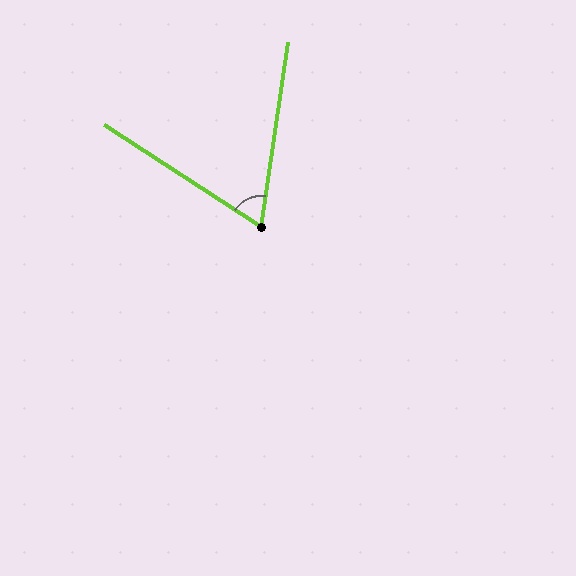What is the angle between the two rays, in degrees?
Approximately 65 degrees.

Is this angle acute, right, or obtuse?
It is acute.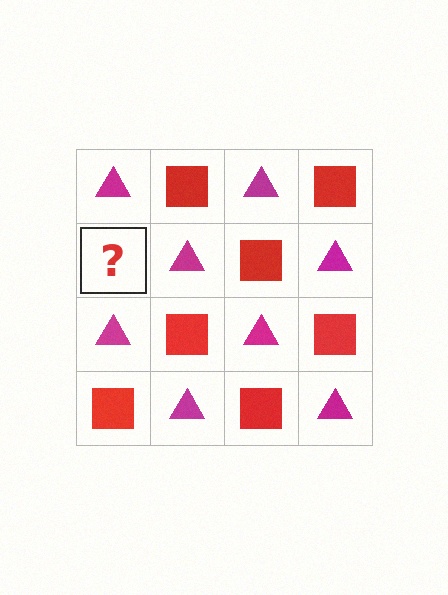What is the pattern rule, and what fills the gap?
The rule is that it alternates magenta triangle and red square in a checkerboard pattern. The gap should be filled with a red square.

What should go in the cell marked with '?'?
The missing cell should contain a red square.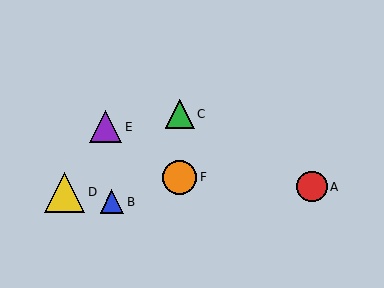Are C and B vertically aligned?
No, C is at x≈180 and B is at x≈112.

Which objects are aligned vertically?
Objects C, F are aligned vertically.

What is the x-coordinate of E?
Object E is at x≈106.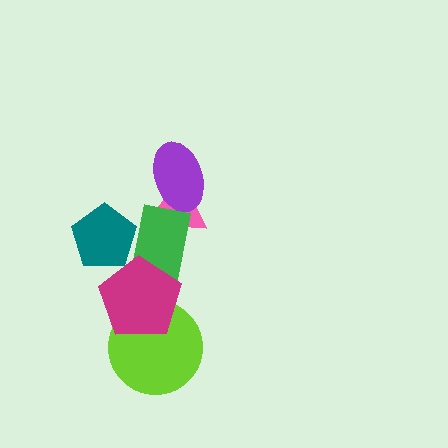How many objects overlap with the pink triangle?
2 objects overlap with the pink triangle.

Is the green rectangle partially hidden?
Yes, it is partially covered by another shape.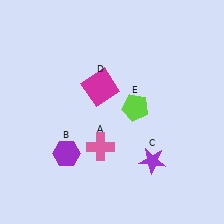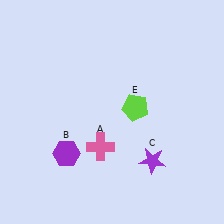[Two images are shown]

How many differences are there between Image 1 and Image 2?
There is 1 difference between the two images.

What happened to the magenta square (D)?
The magenta square (D) was removed in Image 2. It was in the top-left area of Image 1.